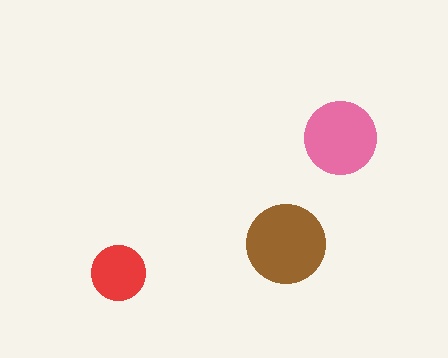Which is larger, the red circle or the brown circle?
The brown one.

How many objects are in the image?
There are 3 objects in the image.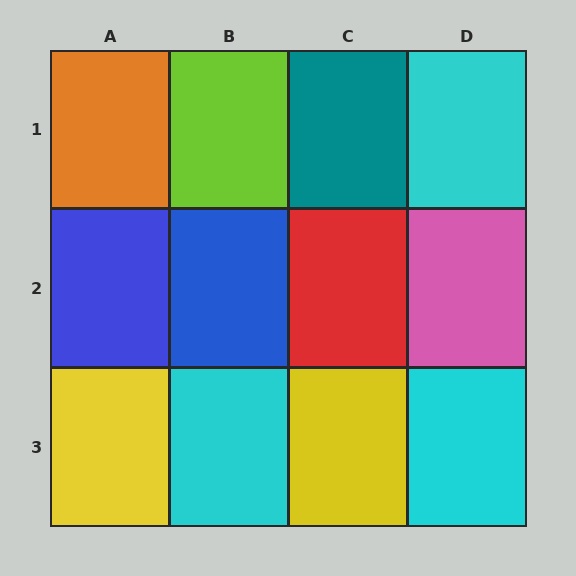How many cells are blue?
2 cells are blue.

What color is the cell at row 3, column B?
Cyan.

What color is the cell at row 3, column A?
Yellow.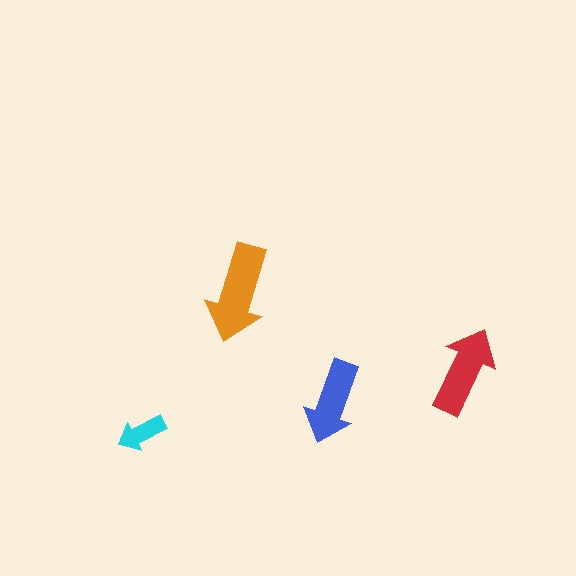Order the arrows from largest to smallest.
the orange one, the red one, the blue one, the cyan one.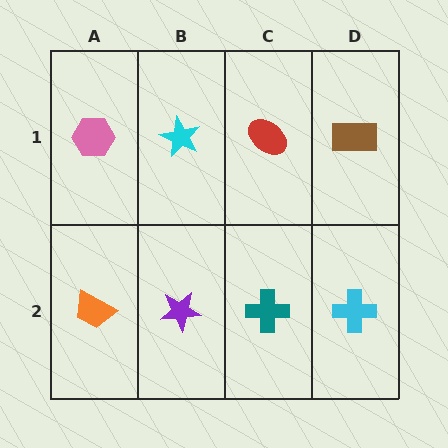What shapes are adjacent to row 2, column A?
A pink hexagon (row 1, column A), a purple star (row 2, column B).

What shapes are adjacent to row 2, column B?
A cyan star (row 1, column B), an orange trapezoid (row 2, column A), a teal cross (row 2, column C).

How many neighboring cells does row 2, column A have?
2.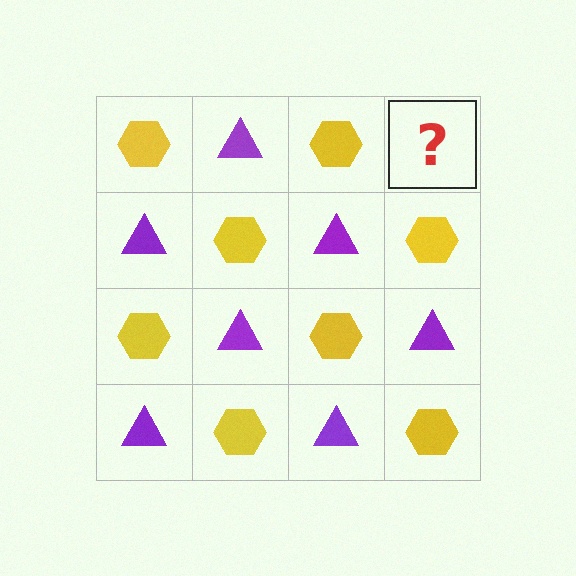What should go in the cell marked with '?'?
The missing cell should contain a purple triangle.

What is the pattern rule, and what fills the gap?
The rule is that it alternates yellow hexagon and purple triangle in a checkerboard pattern. The gap should be filled with a purple triangle.